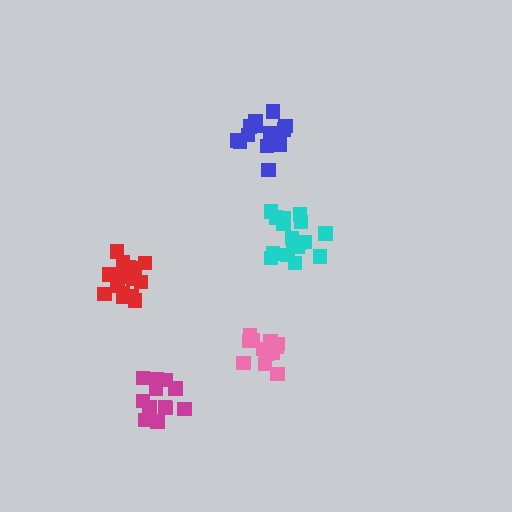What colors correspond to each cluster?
The clusters are colored: blue, red, cyan, pink, magenta.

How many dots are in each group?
Group 1: 14 dots, Group 2: 16 dots, Group 3: 17 dots, Group 4: 13 dots, Group 5: 13 dots (73 total).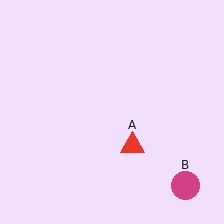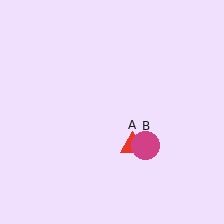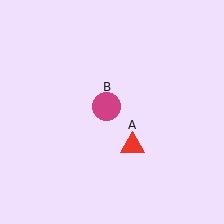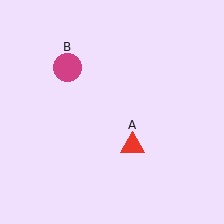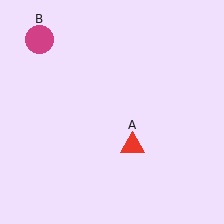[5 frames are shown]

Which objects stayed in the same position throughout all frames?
Red triangle (object A) remained stationary.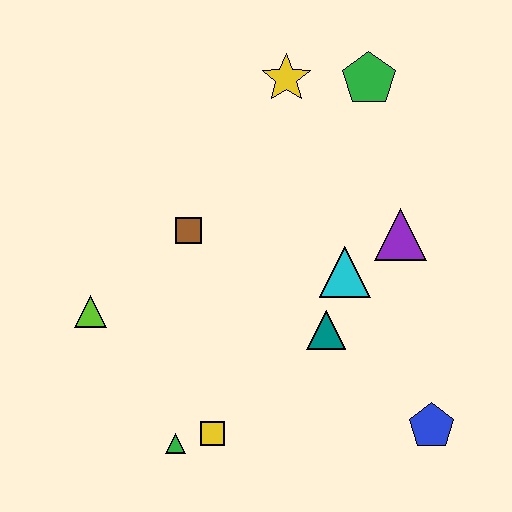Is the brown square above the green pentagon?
No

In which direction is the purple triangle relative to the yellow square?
The purple triangle is above the yellow square.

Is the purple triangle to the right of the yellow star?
Yes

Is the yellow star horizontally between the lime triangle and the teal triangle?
Yes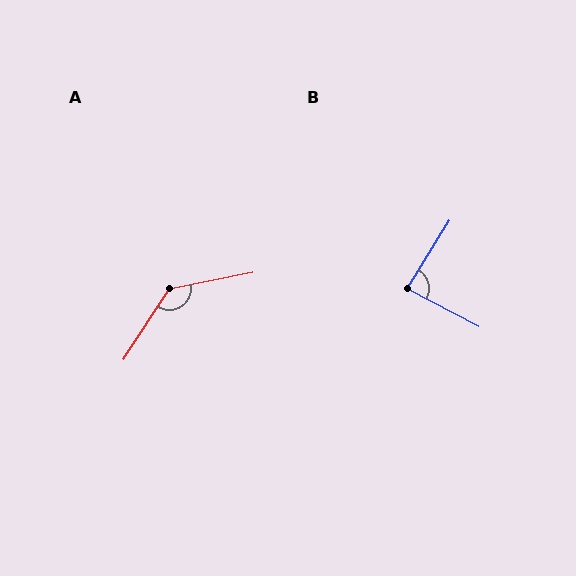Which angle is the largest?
A, at approximately 134 degrees.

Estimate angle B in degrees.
Approximately 86 degrees.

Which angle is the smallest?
B, at approximately 86 degrees.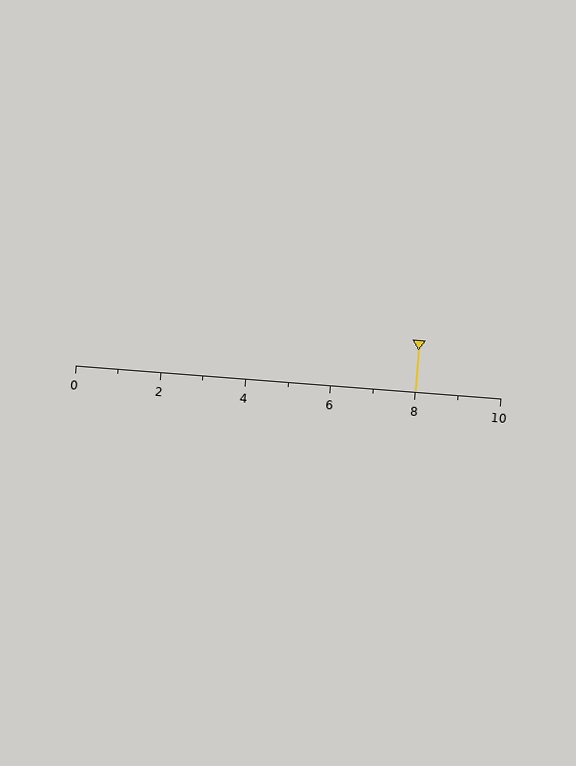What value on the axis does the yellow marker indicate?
The marker indicates approximately 8.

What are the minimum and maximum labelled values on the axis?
The axis runs from 0 to 10.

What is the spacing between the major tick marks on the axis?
The major ticks are spaced 2 apart.